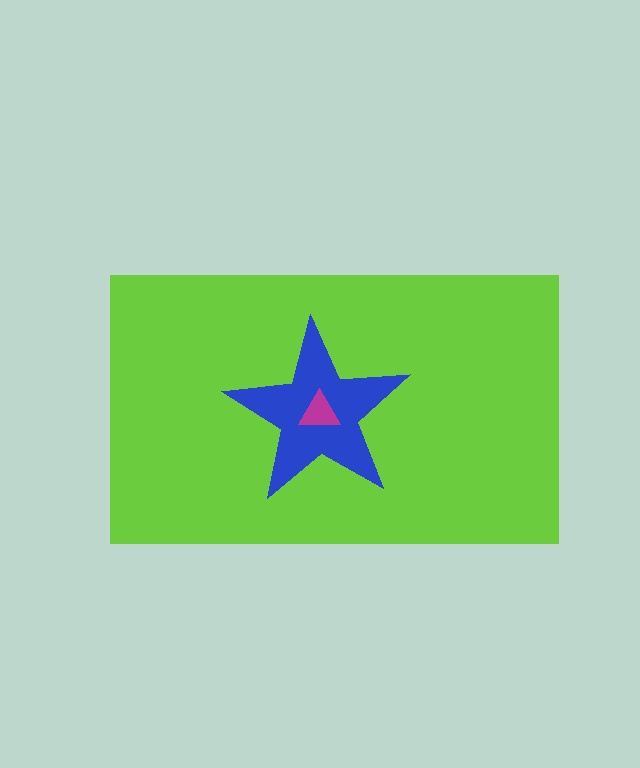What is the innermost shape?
The magenta triangle.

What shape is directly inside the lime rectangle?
The blue star.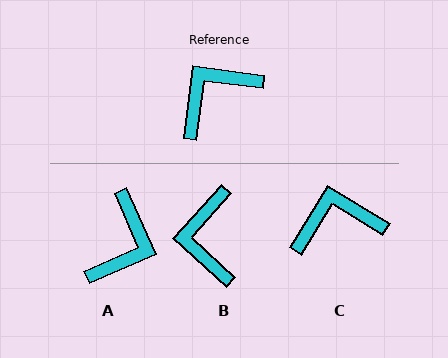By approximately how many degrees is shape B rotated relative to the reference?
Approximately 55 degrees counter-clockwise.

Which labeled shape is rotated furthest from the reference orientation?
A, about 149 degrees away.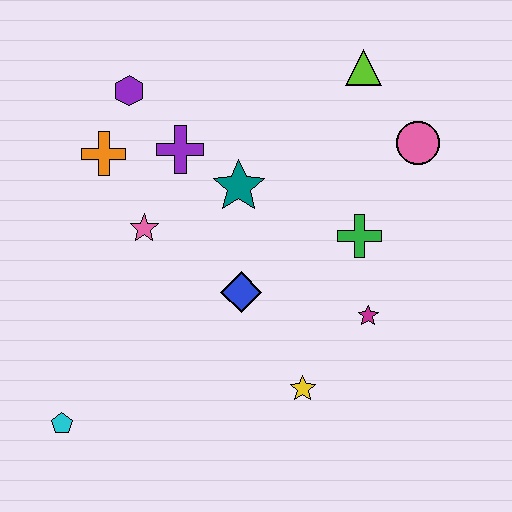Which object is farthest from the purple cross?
The cyan pentagon is farthest from the purple cross.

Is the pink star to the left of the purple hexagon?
No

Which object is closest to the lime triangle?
The pink circle is closest to the lime triangle.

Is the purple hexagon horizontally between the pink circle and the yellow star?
No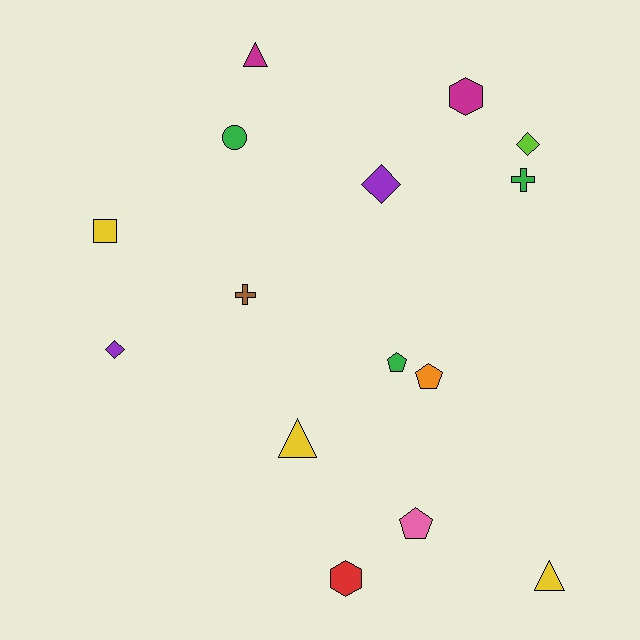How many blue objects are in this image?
There are no blue objects.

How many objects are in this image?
There are 15 objects.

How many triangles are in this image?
There are 3 triangles.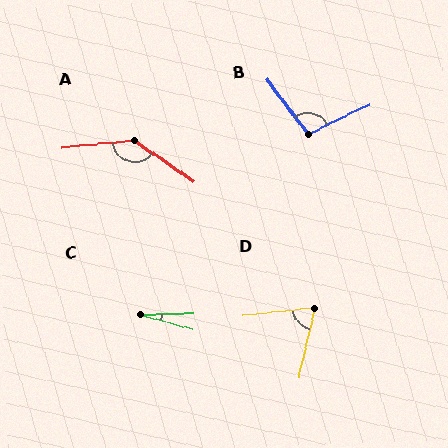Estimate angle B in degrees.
Approximately 102 degrees.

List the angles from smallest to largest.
C (17°), D (71°), B (102°), A (140°).